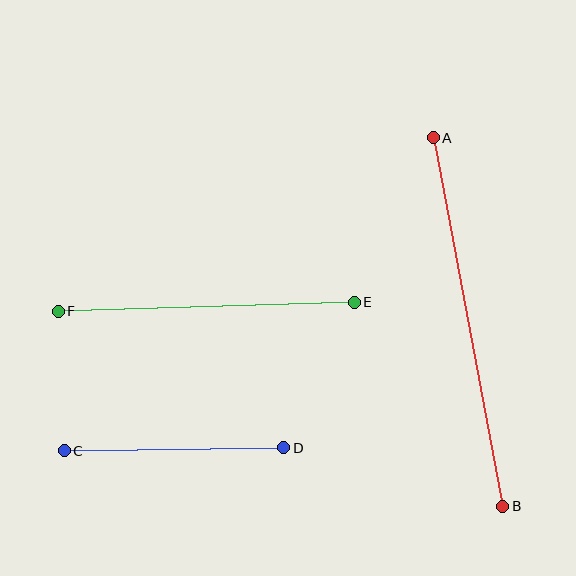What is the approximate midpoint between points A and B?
The midpoint is at approximately (468, 322) pixels.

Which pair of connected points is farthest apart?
Points A and B are farthest apart.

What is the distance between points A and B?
The distance is approximately 375 pixels.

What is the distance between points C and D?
The distance is approximately 219 pixels.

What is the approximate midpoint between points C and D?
The midpoint is at approximately (174, 449) pixels.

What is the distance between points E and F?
The distance is approximately 296 pixels.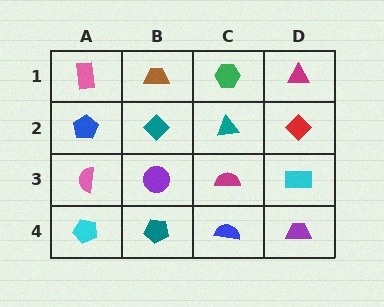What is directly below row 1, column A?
A blue pentagon.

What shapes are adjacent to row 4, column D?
A cyan rectangle (row 3, column D), a blue semicircle (row 4, column C).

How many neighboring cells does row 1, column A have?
2.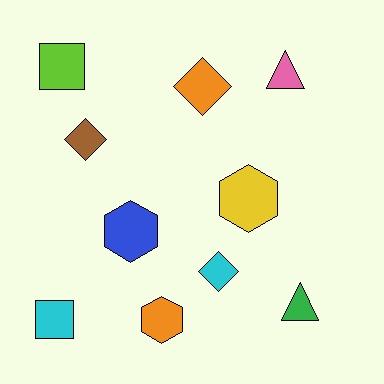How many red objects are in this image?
There are no red objects.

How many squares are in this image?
There are 2 squares.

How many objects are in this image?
There are 10 objects.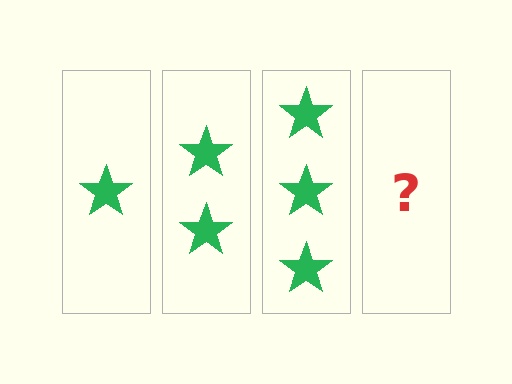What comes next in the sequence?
The next element should be 4 stars.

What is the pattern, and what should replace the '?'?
The pattern is that each step adds one more star. The '?' should be 4 stars.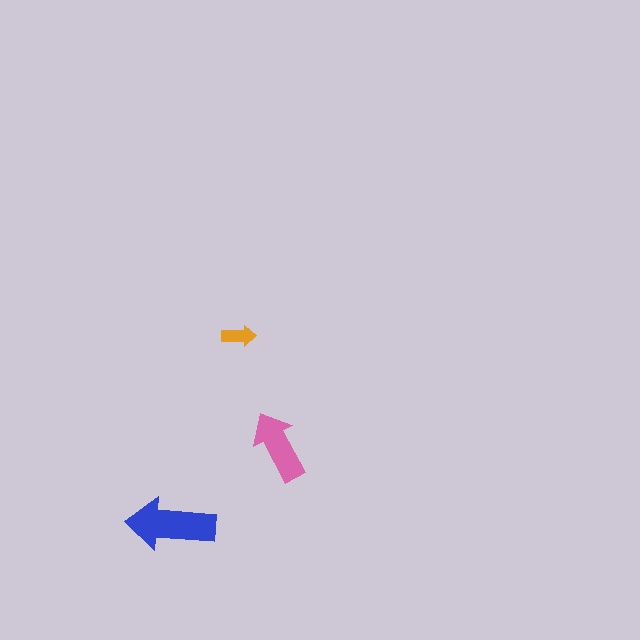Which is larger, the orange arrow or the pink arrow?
The pink one.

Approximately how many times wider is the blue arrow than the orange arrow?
About 2.5 times wider.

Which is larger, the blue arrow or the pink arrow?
The blue one.